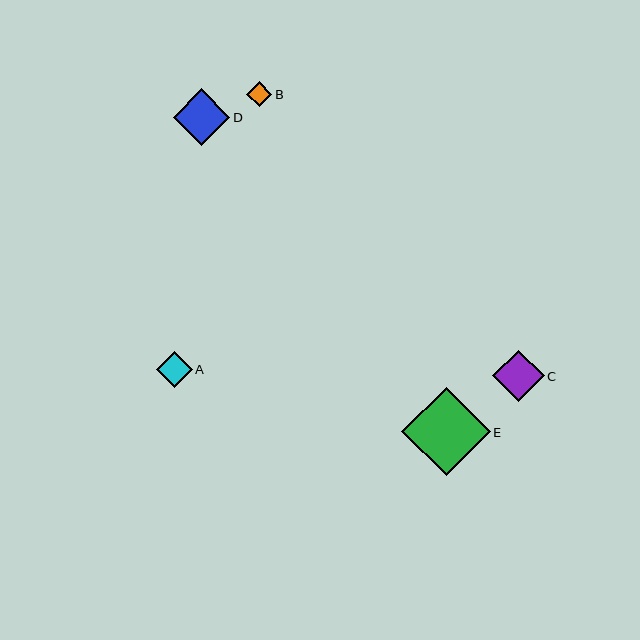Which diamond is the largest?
Diamond E is the largest with a size of approximately 88 pixels.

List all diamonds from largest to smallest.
From largest to smallest: E, D, C, A, B.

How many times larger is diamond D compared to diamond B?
Diamond D is approximately 2.3 times the size of diamond B.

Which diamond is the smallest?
Diamond B is the smallest with a size of approximately 25 pixels.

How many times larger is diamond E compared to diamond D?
Diamond E is approximately 1.6 times the size of diamond D.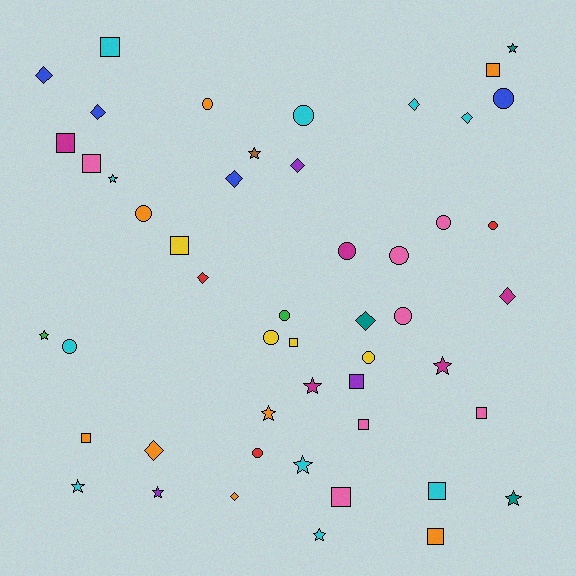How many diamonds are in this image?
There are 11 diamonds.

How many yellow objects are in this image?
There are 4 yellow objects.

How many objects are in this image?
There are 50 objects.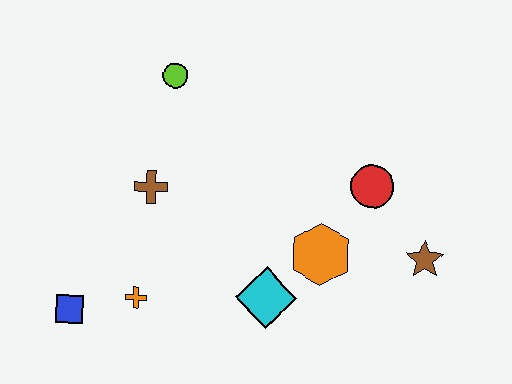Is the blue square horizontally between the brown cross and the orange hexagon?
No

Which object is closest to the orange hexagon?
The cyan diamond is closest to the orange hexagon.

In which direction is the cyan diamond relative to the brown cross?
The cyan diamond is to the right of the brown cross.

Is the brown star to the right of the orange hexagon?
Yes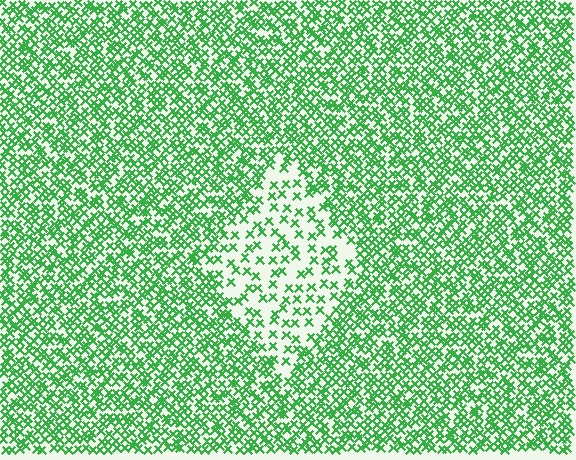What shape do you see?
I see a diamond.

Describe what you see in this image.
The image contains small green elements arranged at two different densities. A diamond-shaped region is visible where the elements are less densely packed than the surrounding area.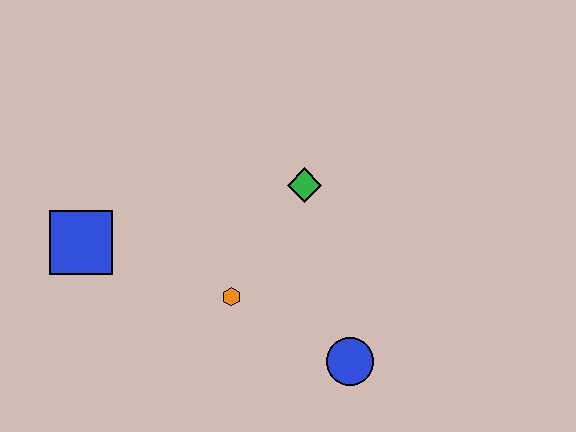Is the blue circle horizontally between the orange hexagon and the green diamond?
No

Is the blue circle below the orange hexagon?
Yes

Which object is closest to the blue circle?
The orange hexagon is closest to the blue circle.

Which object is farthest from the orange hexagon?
The blue square is farthest from the orange hexagon.